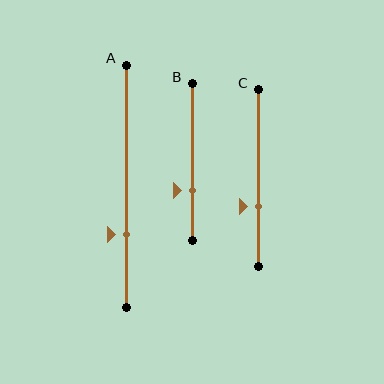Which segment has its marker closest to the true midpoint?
Segment C has its marker closest to the true midpoint.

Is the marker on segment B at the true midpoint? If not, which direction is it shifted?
No, the marker on segment B is shifted downward by about 18% of the segment length.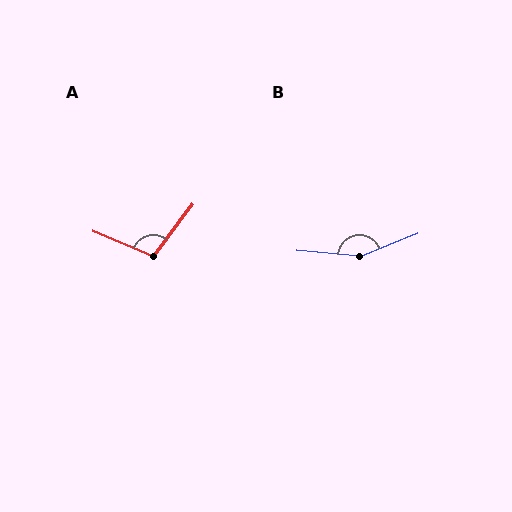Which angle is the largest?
B, at approximately 153 degrees.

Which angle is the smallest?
A, at approximately 104 degrees.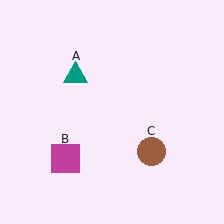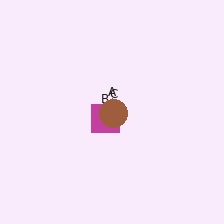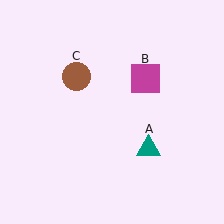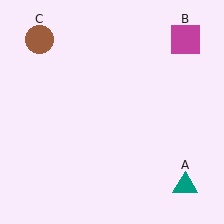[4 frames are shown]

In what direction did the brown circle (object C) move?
The brown circle (object C) moved up and to the left.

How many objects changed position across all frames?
3 objects changed position: teal triangle (object A), magenta square (object B), brown circle (object C).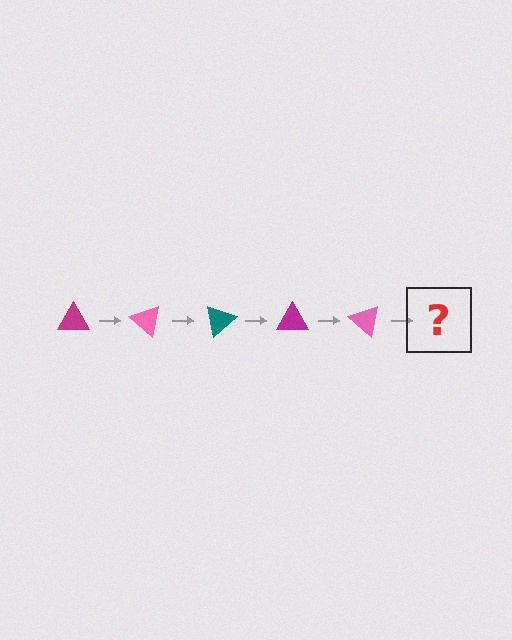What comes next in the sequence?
The next element should be a teal triangle, rotated 200 degrees from the start.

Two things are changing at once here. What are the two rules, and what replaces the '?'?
The two rules are that it rotates 40 degrees each step and the color cycles through magenta, pink, and teal. The '?' should be a teal triangle, rotated 200 degrees from the start.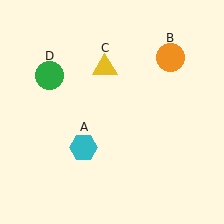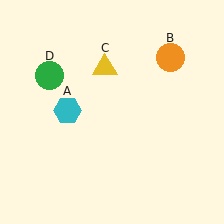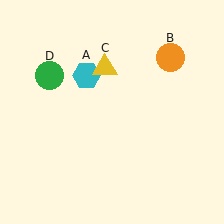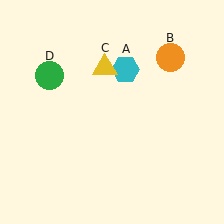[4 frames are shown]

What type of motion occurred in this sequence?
The cyan hexagon (object A) rotated clockwise around the center of the scene.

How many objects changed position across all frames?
1 object changed position: cyan hexagon (object A).